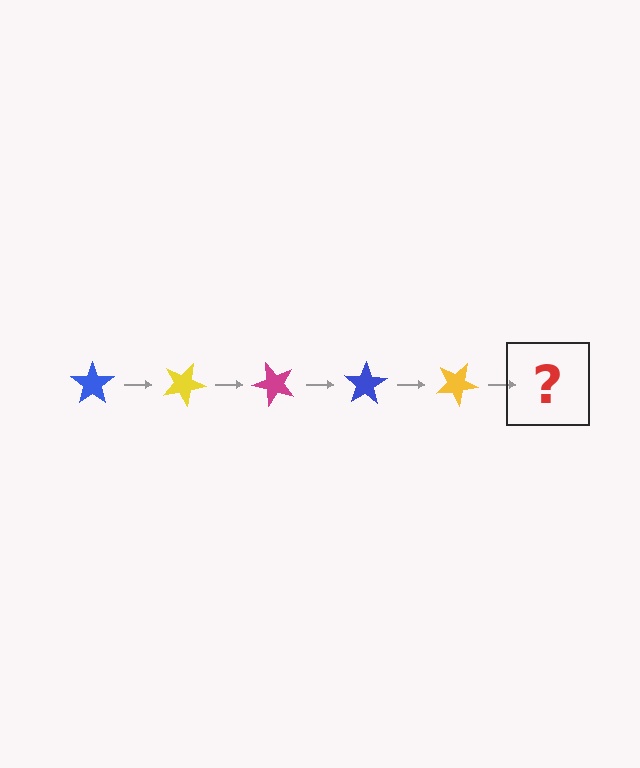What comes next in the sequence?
The next element should be a magenta star, rotated 125 degrees from the start.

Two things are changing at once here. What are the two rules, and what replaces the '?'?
The two rules are that it rotates 25 degrees each step and the color cycles through blue, yellow, and magenta. The '?' should be a magenta star, rotated 125 degrees from the start.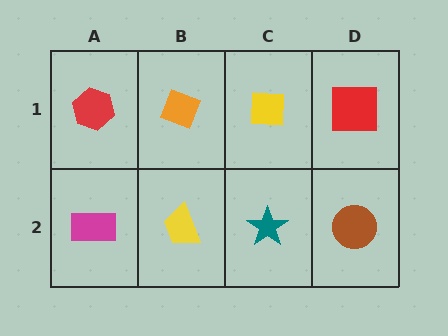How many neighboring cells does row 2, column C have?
3.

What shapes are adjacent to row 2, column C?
A yellow square (row 1, column C), a yellow trapezoid (row 2, column B), a brown circle (row 2, column D).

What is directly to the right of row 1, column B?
A yellow square.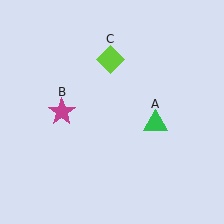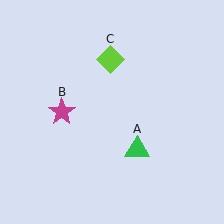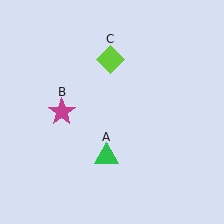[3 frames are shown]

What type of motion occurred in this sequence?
The green triangle (object A) rotated clockwise around the center of the scene.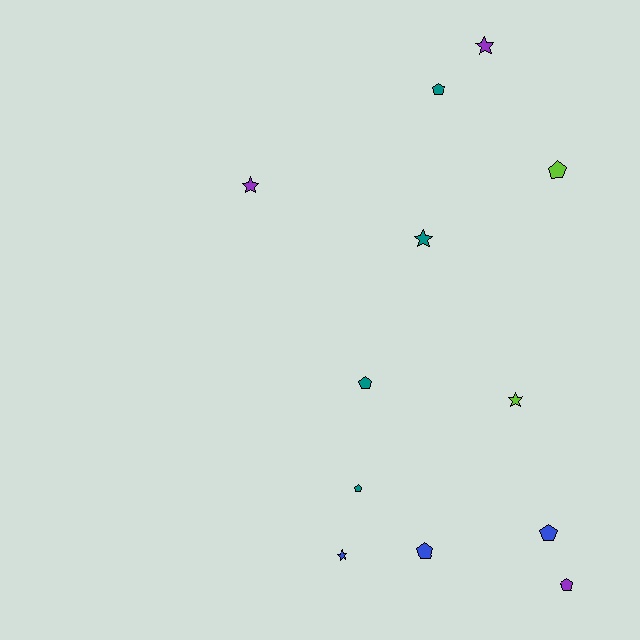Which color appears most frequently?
Teal, with 4 objects.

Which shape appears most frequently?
Pentagon, with 7 objects.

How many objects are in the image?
There are 12 objects.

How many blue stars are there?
There is 1 blue star.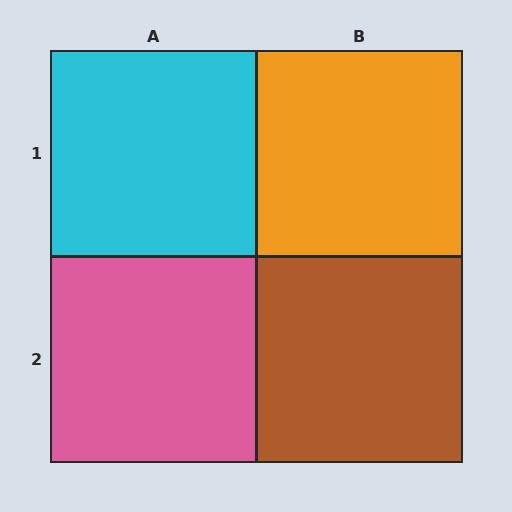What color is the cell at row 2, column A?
Pink.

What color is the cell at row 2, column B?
Brown.